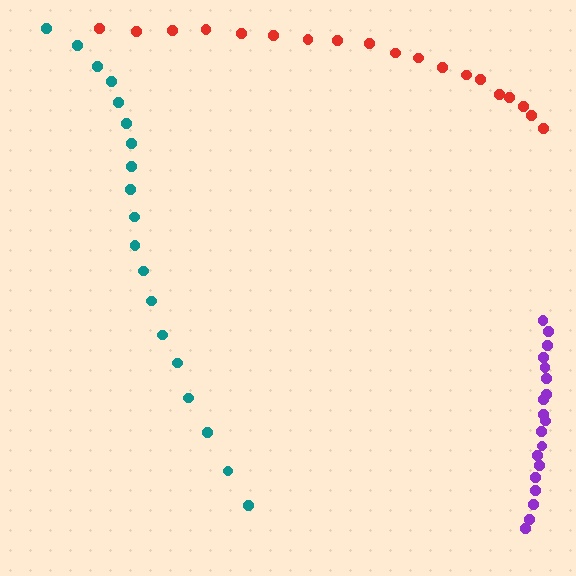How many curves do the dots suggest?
There are 3 distinct paths.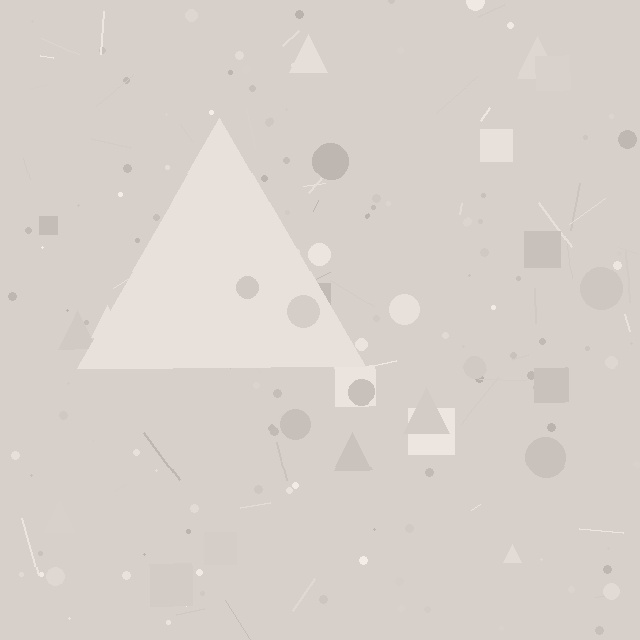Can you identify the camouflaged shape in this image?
The camouflaged shape is a triangle.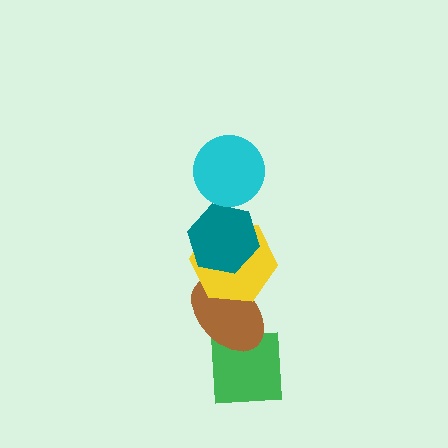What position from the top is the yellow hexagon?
The yellow hexagon is 3rd from the top.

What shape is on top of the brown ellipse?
The yellow hexagon is on top of the brown ellipse.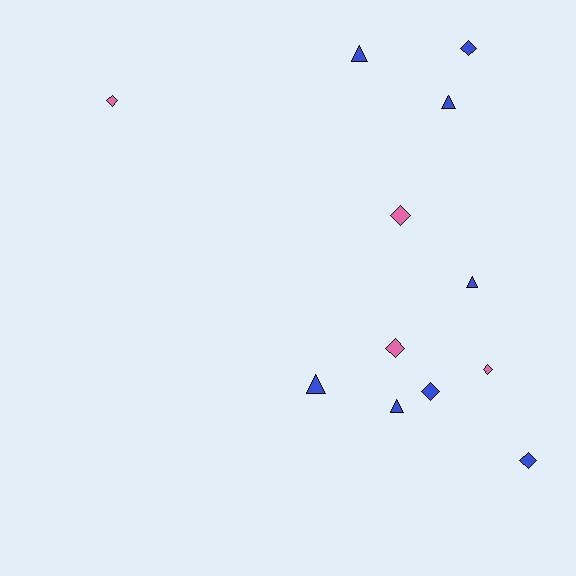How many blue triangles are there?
There are 5 blue triangles.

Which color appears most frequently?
Blue, with 8 objects.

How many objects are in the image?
There are 12 objects.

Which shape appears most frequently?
Diamond, with 7 objects.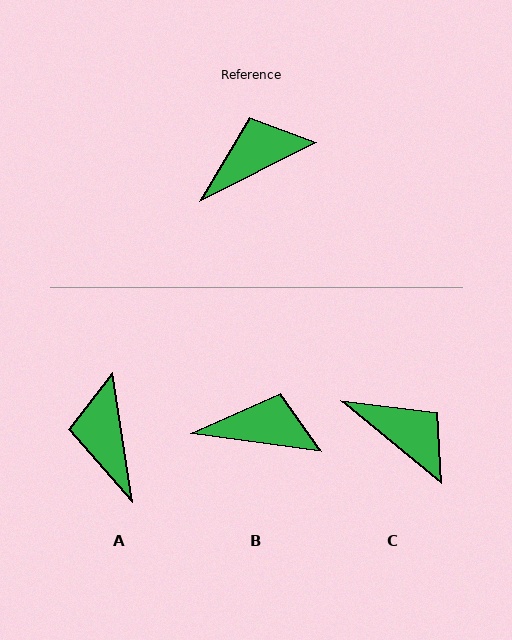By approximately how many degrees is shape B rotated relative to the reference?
Approximately 35 degrees clockwise.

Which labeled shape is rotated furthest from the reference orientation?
A, about 72 degrees away.